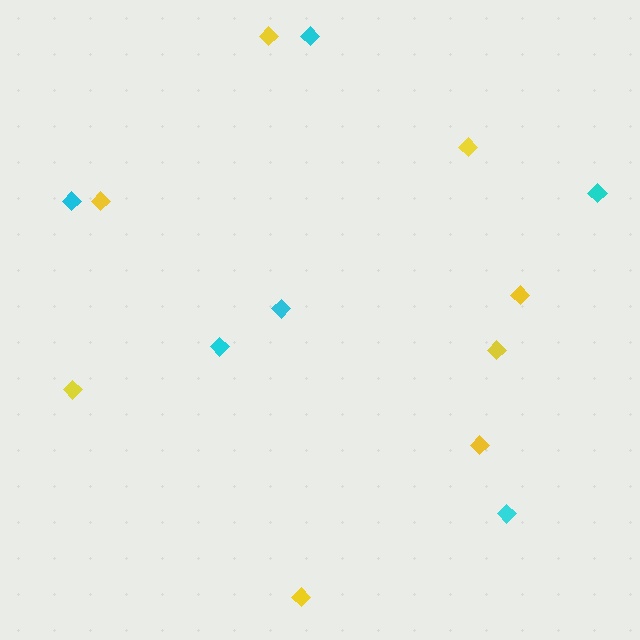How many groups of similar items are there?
There are 2 groups: one group of cyan diamonds (6) and one group of yellow diamonds (8).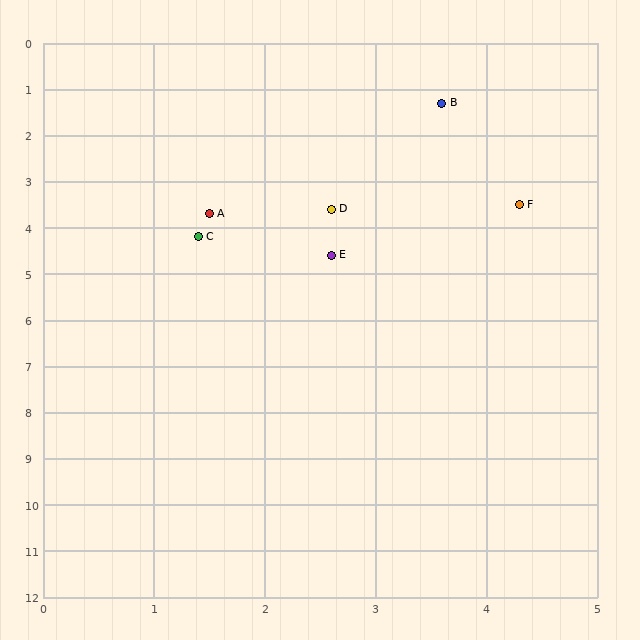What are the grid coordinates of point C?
Point C is at approximately (1.4, 4.2).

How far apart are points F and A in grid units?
Points F and A are about 2.8 grid units apart.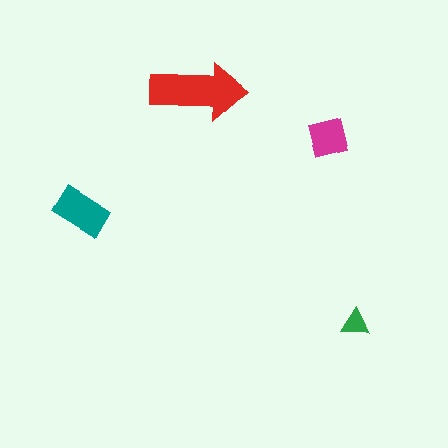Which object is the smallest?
The green triangle.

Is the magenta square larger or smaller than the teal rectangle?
Smaller.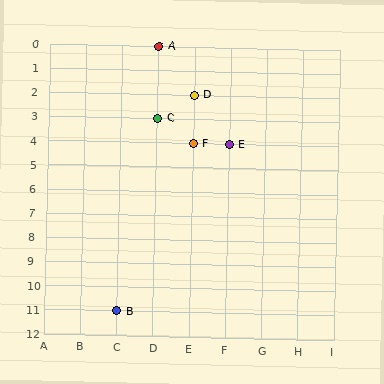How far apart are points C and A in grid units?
Points C and A are 3 rows apart.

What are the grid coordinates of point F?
Point F is at grid coordinates (E, 4).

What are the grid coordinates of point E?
Point E is at grid coordinates (F, 4).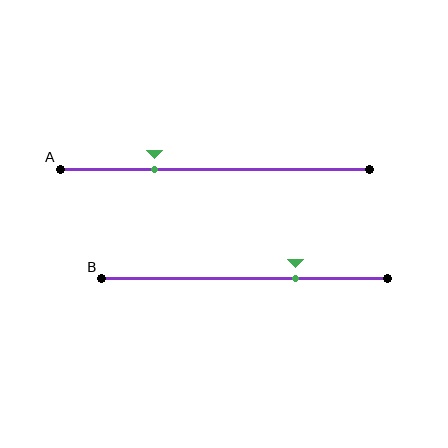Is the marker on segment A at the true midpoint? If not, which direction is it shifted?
No, the marker on segment A is shifted to the left by about 19% of the segment length.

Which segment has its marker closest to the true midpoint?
Segment B has its marker closest to the true midpoint.